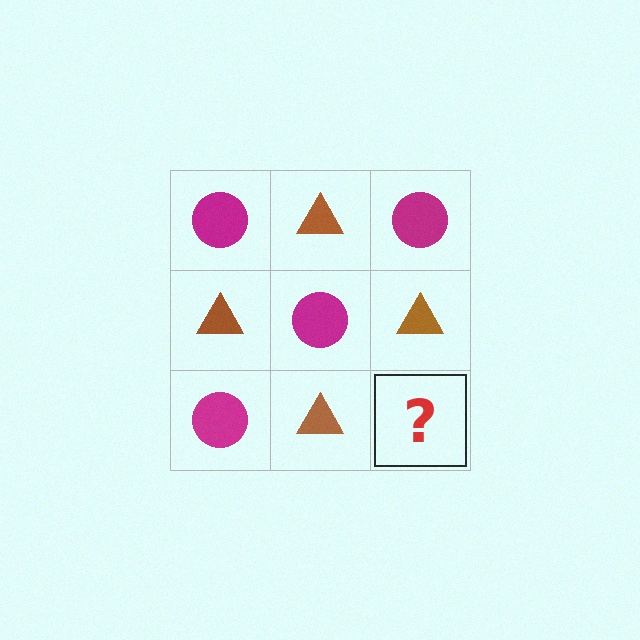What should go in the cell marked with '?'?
The missing cell should contain a magenta circle.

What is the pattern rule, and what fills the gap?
The rule is that it alternates magenta circle and brown triangle in a checkerboard pattern. The gap should be filled with a magenta circle.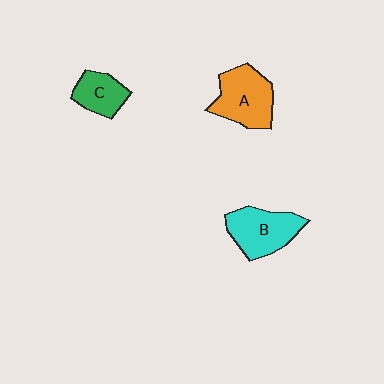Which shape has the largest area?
Shape A (orange).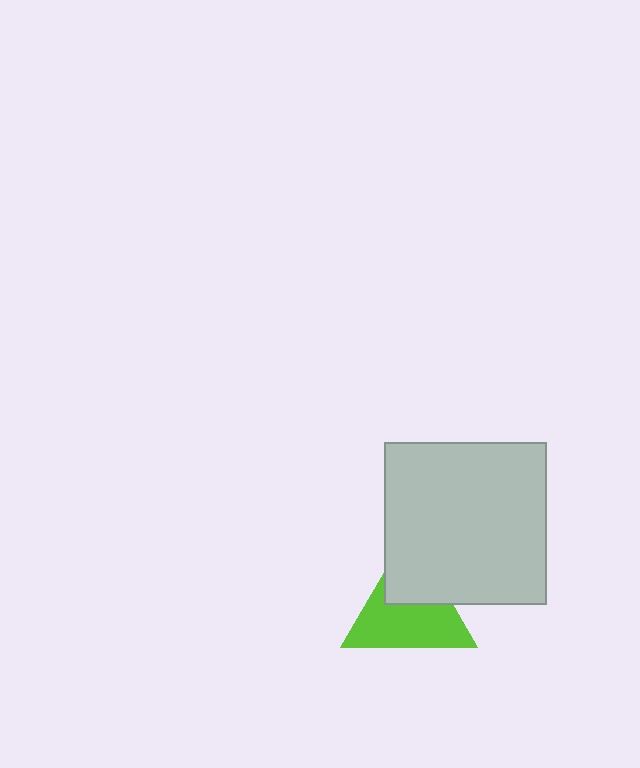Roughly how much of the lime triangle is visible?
About half of it is visible (roughly 62%).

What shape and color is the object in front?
The object in front is a light gray square.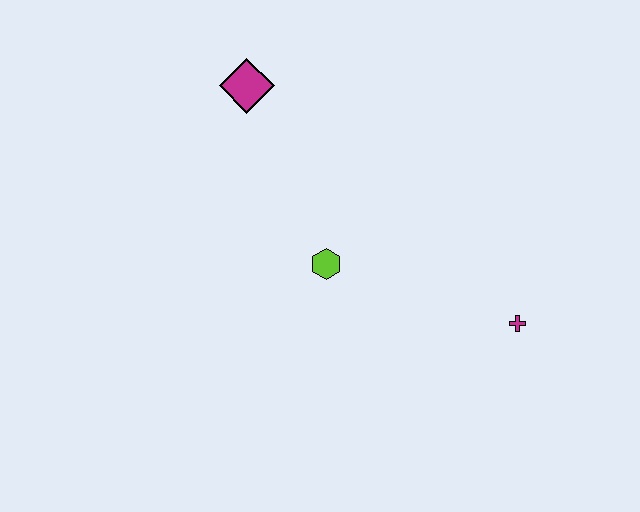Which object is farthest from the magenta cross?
The magenta diamond is farthest from the magenta cross.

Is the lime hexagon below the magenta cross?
No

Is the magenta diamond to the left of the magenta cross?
Yes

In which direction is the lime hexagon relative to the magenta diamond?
The lime hexagon is below the magenta diamond.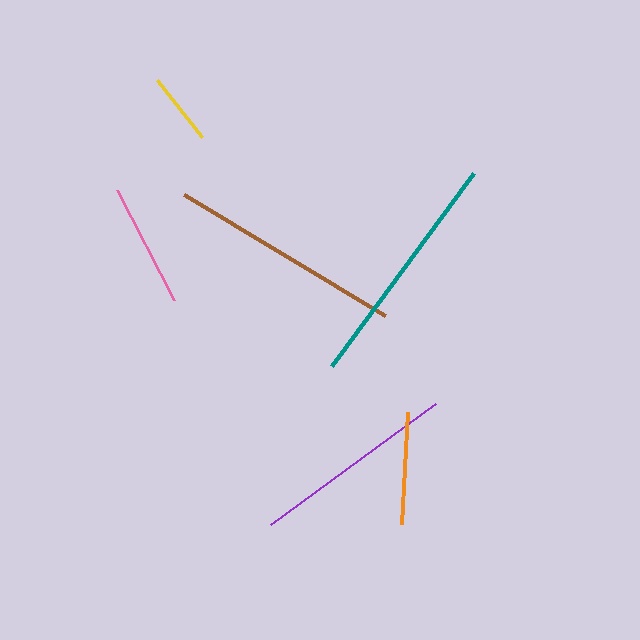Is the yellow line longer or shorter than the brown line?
The brown line is longer than the yellow line.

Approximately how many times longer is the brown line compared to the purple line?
The brown line is approximately 1.1 times the length of the purple line.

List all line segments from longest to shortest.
From longest to shortest: teal, brown, purple, pink, orange, yellow.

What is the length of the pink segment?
The pink segment is approximately 124 pixels long.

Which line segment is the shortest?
The yellow line is the shortest at approximately 72 pixels.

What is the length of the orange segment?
The orange segment is approximately 112 pixels long.